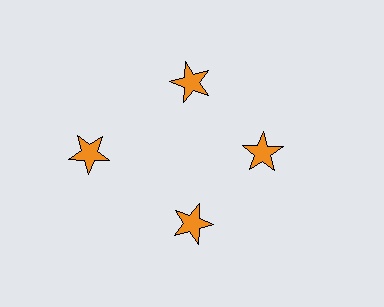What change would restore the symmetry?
The symmetry would be restored by moving it inward, back onto the ring so that all 4 stars sit at equal angles and equal distance from the center.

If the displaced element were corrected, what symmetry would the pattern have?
It would have 4-fold rotational symmetry — the pattern would map onto itself every 90 degrees.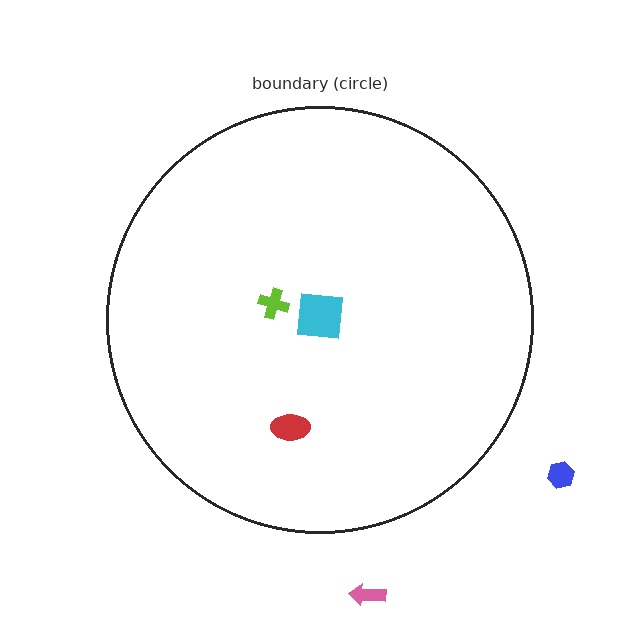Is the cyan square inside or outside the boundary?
Inside.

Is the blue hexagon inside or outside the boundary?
Outside.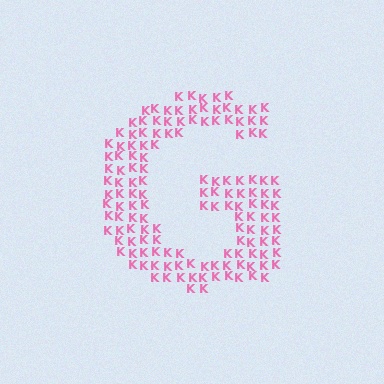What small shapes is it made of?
It is made of small letter K's.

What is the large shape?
The large shape is the letter G.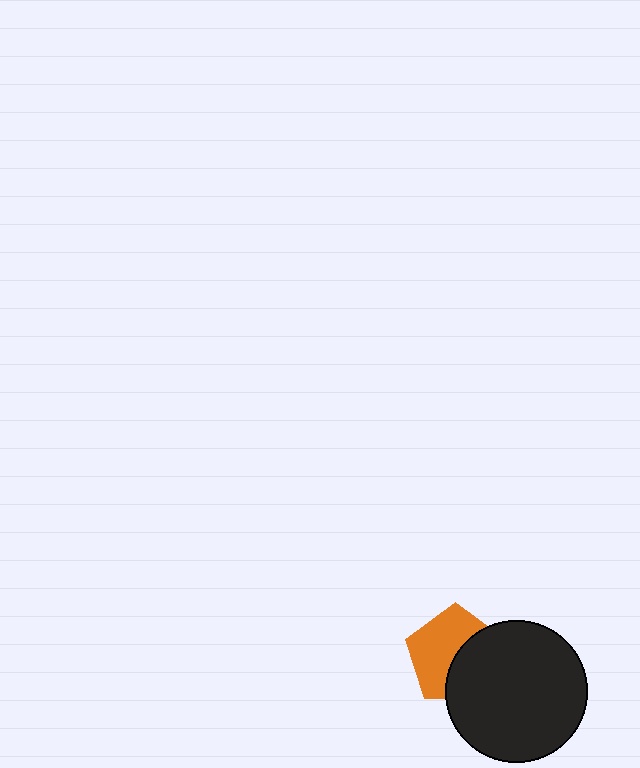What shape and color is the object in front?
The object in front is a black circle.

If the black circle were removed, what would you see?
You would see the complete orange pentagon.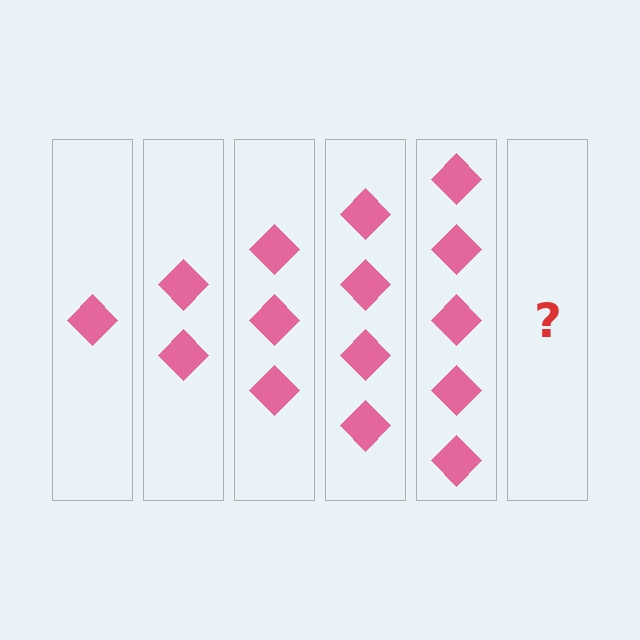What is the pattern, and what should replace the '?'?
The pattern is that each step adds one more diamond. The '?' should be 6 diamonds.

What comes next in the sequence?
The next element should be 6 diamonds.